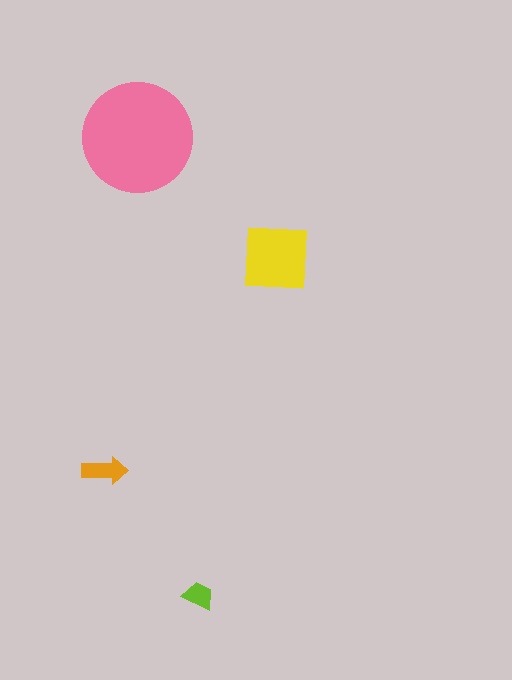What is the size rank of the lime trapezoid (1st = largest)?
4th.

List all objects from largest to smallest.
The pink circle, the yellow square, the orange arrow, the lime trapezoid.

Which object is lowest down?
The lime trapezoid is bottommost.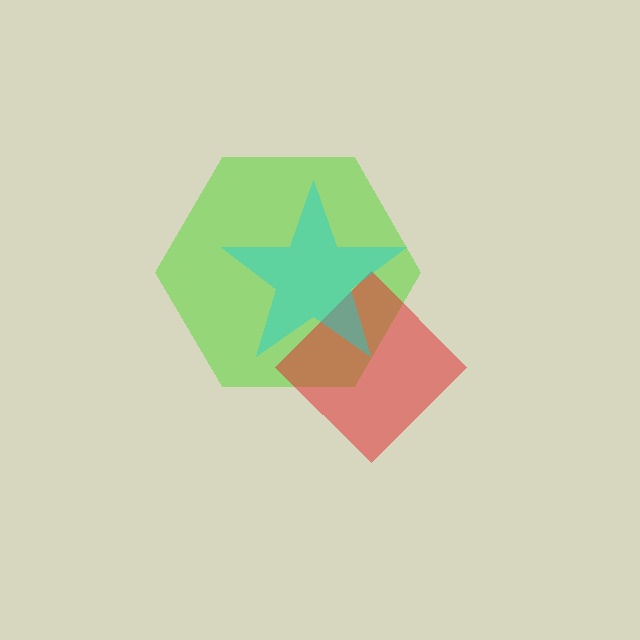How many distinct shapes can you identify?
There are 3 distinct shapes: a lime hexagon, a red diamond, a cyan star.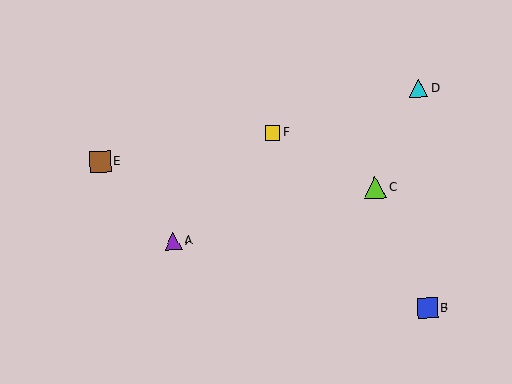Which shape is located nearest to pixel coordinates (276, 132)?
The yellow square (labeled F) at (272, 133) is nearest to that location.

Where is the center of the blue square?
The center of the blue square is at (428, 308).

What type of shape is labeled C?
Shape C is a lime triangle.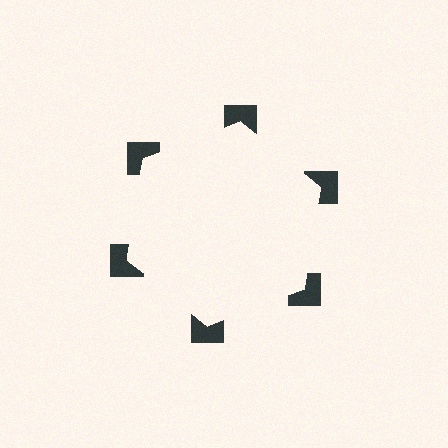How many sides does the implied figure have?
6 sides.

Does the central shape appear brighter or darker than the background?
It typically appears slightly brighter than the background, even though no actual brightness change is drawn.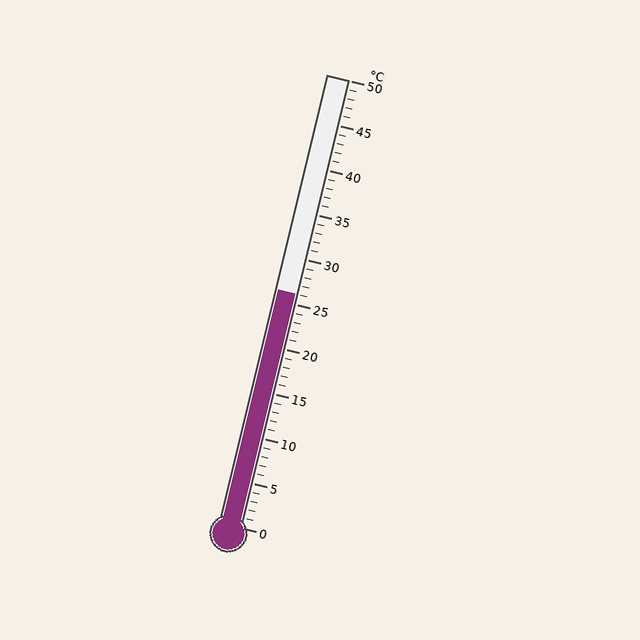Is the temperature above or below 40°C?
The temperature is below 40°C.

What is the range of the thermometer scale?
The thermometer scale ranges from 0°C to 50°C.